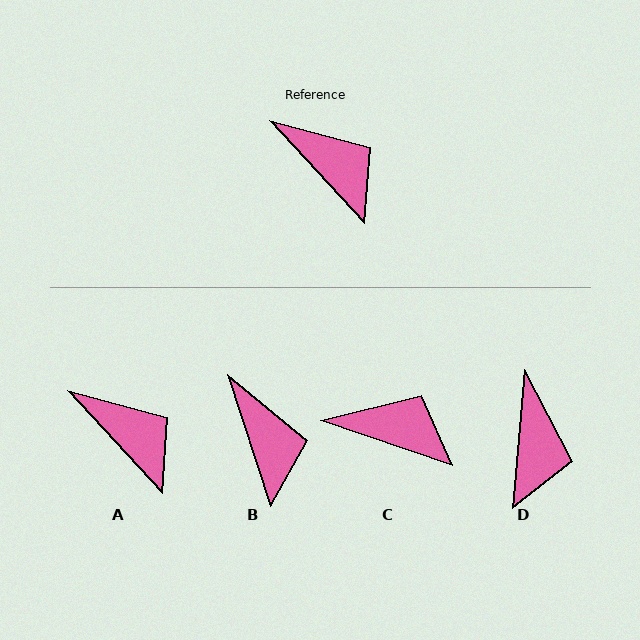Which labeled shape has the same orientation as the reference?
A.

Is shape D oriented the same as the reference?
No, it is off by about 48 degrees.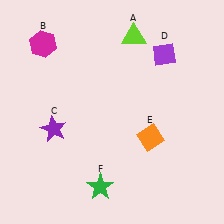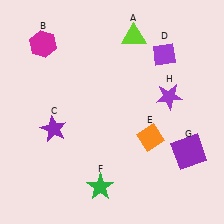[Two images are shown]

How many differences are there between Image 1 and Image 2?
There are 2 differences between the two images.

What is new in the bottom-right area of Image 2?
A purple square (G) was added in the bottom-right area of Image 2.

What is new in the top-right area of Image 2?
A purple star (H) was added in the top-right area of Image 2.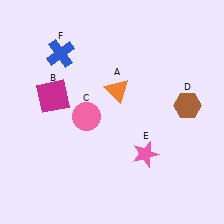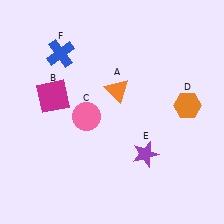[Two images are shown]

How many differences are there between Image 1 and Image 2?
There are 2 differences between the two images.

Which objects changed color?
D changed from brown to orange. E changed from pink to purple.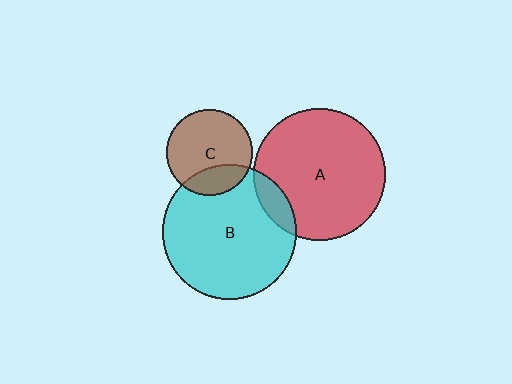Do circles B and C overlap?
Yes.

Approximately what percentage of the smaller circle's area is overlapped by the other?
Approximately 25%.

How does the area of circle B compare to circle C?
Approximately 2.5 times.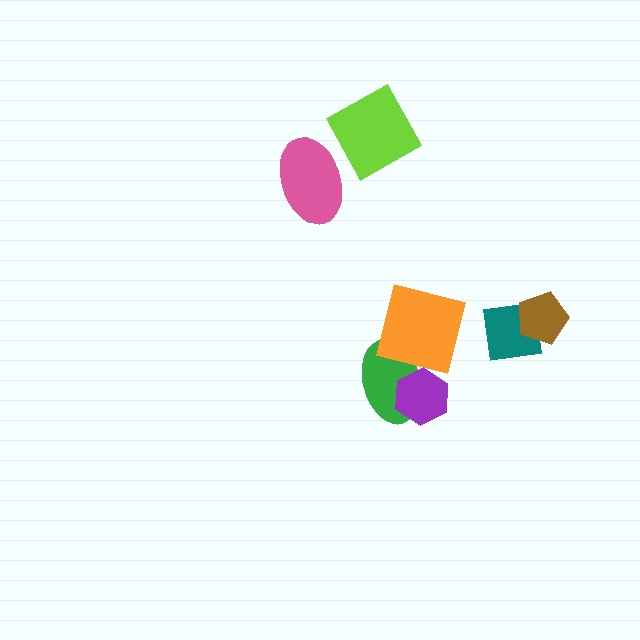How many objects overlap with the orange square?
1 object overlaps with the orange square.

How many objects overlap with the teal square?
1 object overlaps with the teal square.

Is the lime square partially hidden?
No, no other shape covers it.